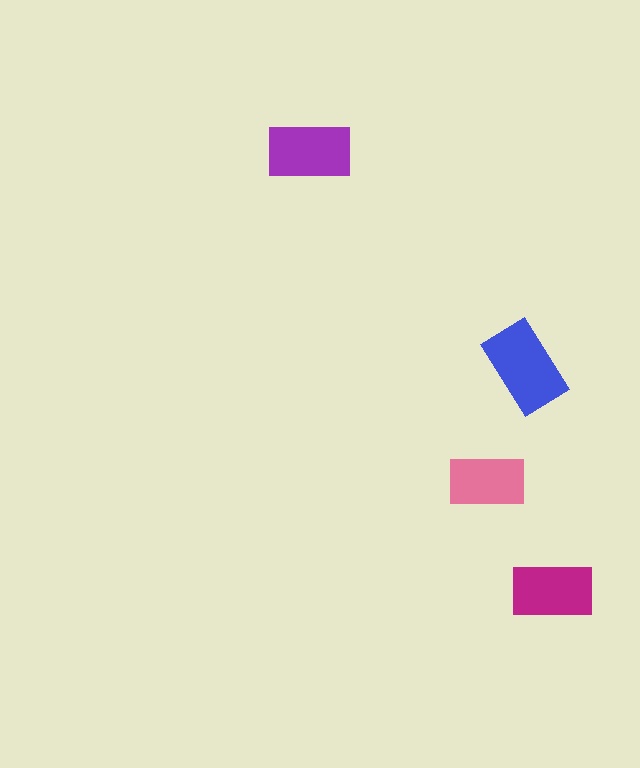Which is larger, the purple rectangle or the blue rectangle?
The blue one.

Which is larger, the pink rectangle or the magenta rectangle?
The magenta one.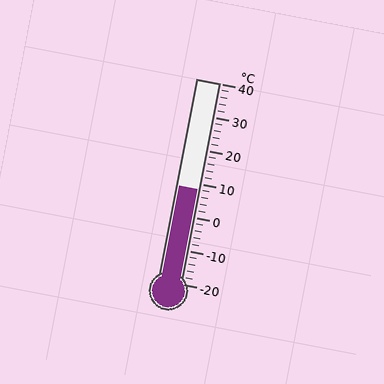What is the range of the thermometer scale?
The thermometer scale ranges from -20°C to 40°C.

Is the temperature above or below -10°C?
The temperature is above -10°C.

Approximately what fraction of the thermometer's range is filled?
The thermometer is filled to approximately 45% of its range.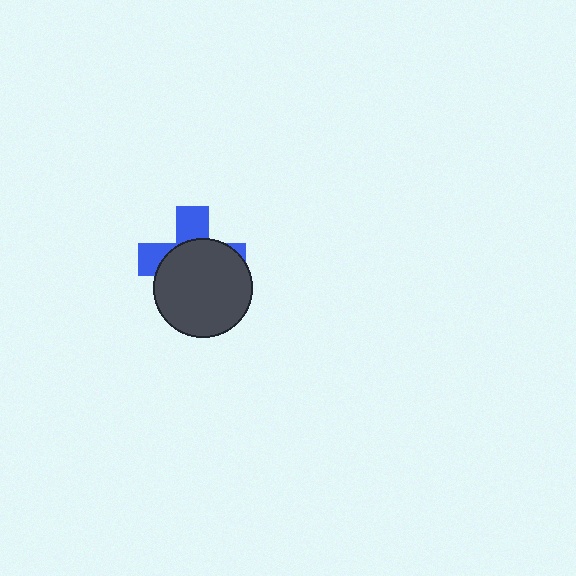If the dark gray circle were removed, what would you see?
You would see the complete blue cross.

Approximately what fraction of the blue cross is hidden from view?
Roughly 64% of the blue cross is hidden behind the dark gray circle.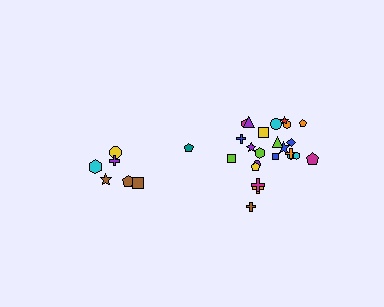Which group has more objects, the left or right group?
The right group.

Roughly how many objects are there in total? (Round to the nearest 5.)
Roughly 30 objects in total.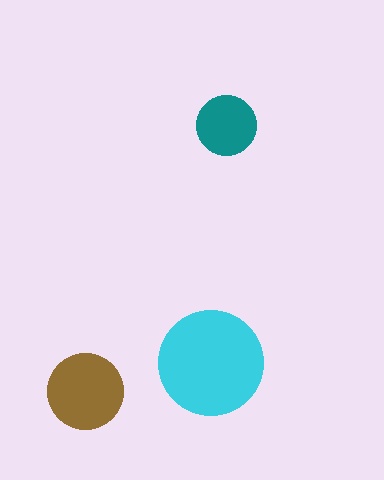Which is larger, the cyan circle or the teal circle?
The cyan one.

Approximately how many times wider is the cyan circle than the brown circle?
About 1.5 times wider.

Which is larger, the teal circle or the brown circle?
The brown one.